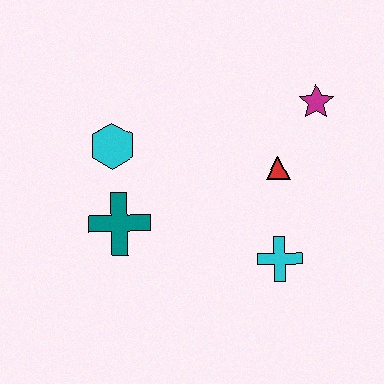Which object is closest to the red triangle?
The magenta star is closest to the red triangle.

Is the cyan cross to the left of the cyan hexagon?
No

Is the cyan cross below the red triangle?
Yes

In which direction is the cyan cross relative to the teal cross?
The cyan cross is to the right of the teal cross.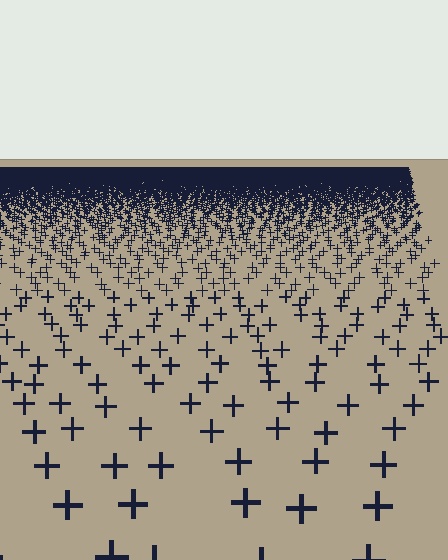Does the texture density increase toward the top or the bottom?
Density increases toward the top.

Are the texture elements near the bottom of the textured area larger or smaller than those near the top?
Larger. Near the bottom, elements are closer to the viewer and appear at a bigger on-screen size.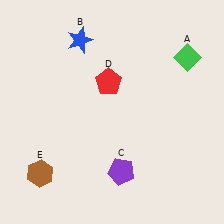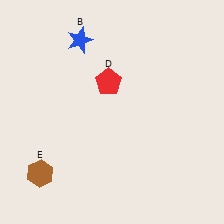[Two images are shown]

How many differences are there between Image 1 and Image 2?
There are 2 differences between the two images.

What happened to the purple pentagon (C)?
The purple pentagon (C) was removed in Image 2. It was in the bottom-right area of Image 1.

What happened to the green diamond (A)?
The green diamond (A) was removed in Image 2. It was in the top-right area of Image 1.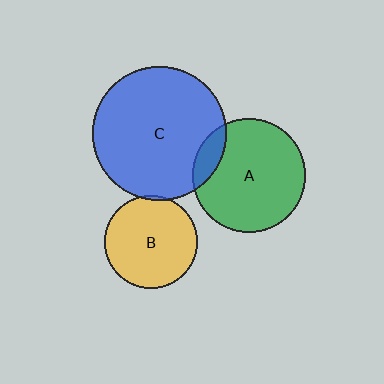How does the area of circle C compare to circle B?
Approximately 2.1 times.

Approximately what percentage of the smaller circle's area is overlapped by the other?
Approximately 15%.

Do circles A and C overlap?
Yes.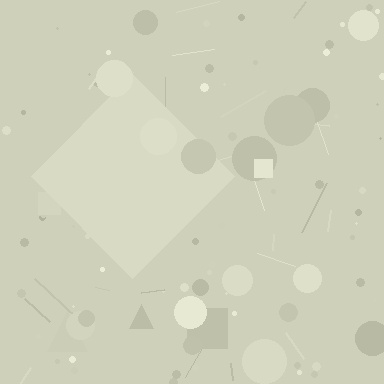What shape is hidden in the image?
A diamond is hidden in the image.